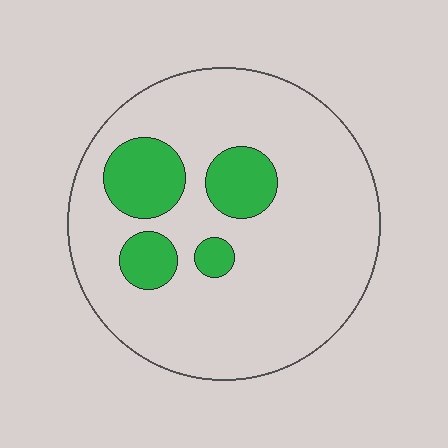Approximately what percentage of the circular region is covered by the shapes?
Approximately 20%.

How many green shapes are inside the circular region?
4.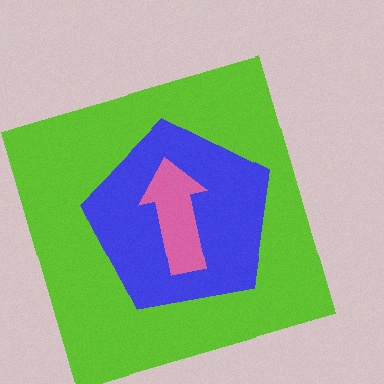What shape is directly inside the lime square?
The blue pentagon.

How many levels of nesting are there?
3.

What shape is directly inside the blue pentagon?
The pink arrow.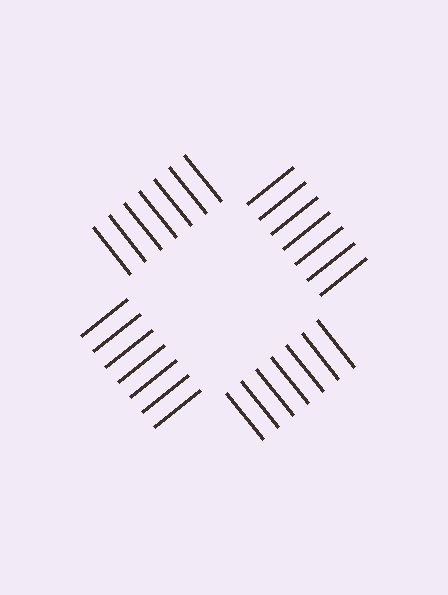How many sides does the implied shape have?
4 sides — the line-ends trace a square.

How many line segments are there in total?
28 — 7 along each of the 4 edges.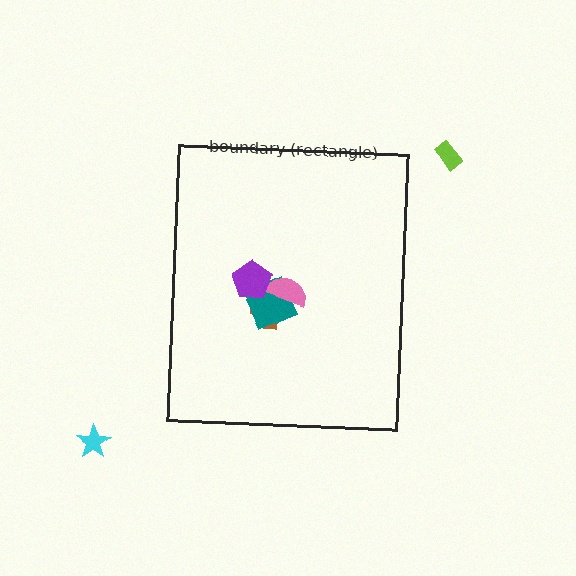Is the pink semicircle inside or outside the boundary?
Inside.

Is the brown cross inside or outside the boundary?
Inside.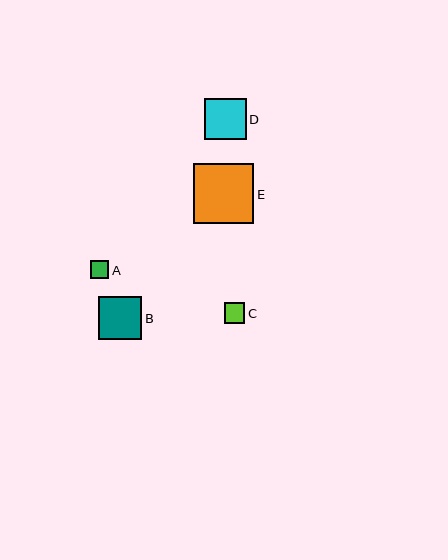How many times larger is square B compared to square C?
Square B is approximately 2.1 times the size of square C.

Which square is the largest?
Square E is the largest with a size of approximately 60 pixels.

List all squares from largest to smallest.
From largest to smallest: E, B, D, C, A.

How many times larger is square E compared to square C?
Square E is approximately 2.9 times the size of square C.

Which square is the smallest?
Square A is the smallest with a size of approximately 18 pixels.